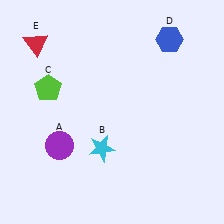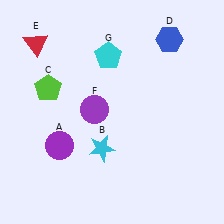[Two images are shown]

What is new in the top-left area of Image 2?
A purple circle (F) was added in the top-left area of Image 2.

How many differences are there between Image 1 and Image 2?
There are 2 differences between the two images.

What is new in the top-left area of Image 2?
A cyan pentagon (G) was added in the top-left area of Image 2.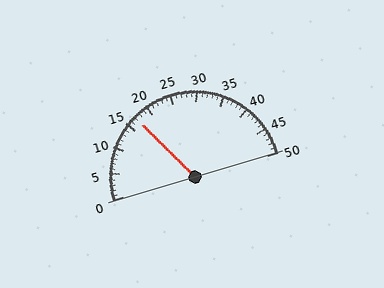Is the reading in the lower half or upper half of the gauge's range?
The reading is in the lower half of the range (0 to 50).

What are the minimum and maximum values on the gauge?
The gauge ranges from 0 to 50.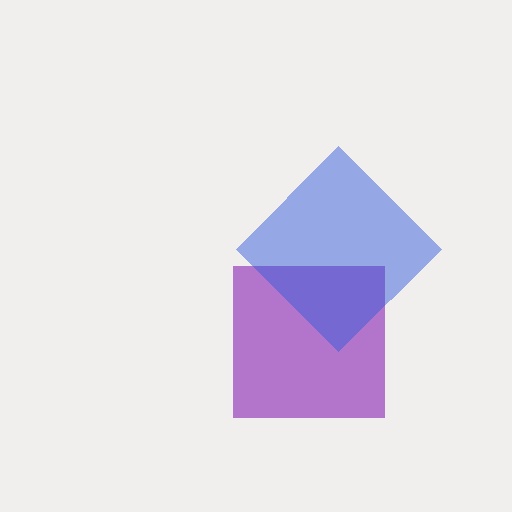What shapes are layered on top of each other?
The layered shapes are: a purple square, a blue diamond.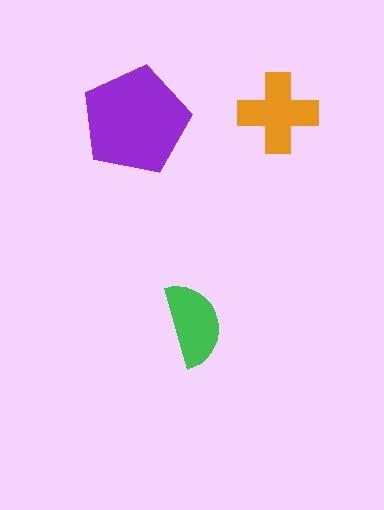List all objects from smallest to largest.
The green semicircle, the orange cross, the purple pentagon.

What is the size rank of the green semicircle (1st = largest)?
3rd.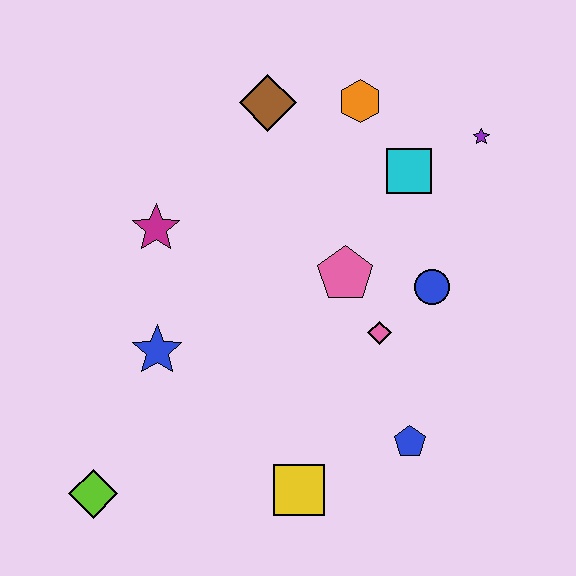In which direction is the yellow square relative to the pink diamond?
The yellow square is below the pink diamond.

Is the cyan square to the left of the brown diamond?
No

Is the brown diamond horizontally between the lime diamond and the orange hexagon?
Yes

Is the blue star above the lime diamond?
Yes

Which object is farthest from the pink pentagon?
The lime diamond is farthest from the pink pentagon.